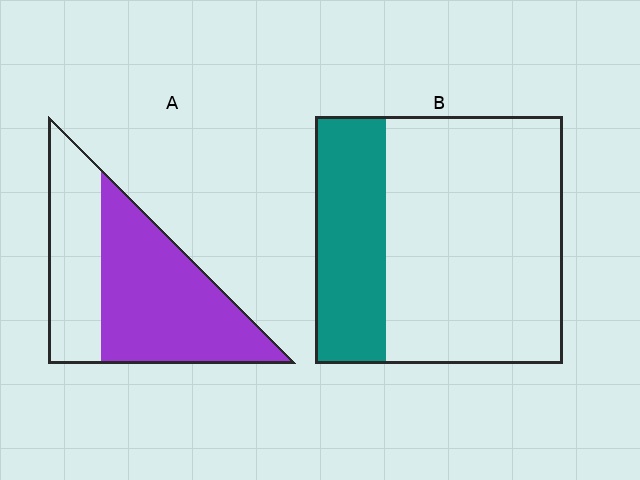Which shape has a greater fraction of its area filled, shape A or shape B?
Shape A.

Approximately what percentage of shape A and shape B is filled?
A is approximately 60% and B is approximately 30%.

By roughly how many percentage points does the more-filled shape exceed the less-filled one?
By roughly 35 percentage points (A over B).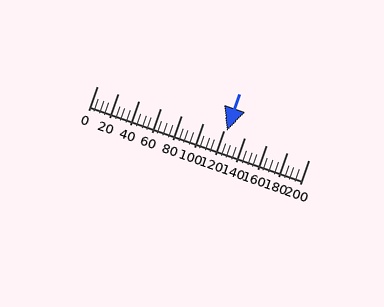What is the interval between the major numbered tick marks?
The major tick marks are spaced 20 units apart.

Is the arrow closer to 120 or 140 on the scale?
The arrow is closer to 120.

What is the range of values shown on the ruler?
The ruler shows values from 0 to 200.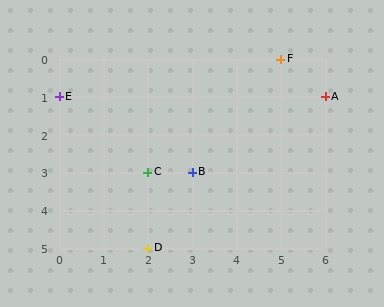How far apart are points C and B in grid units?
Points C and B are 1 column apart.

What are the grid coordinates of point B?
Point B is at grid coordinates (3, 3).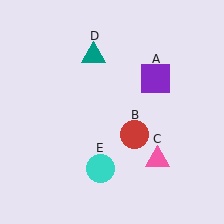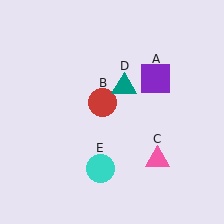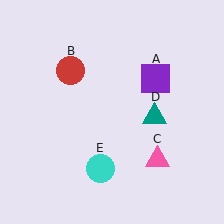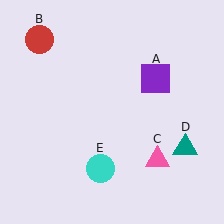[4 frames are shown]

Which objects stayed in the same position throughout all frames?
Purple square (object A) and pink triangle (object C) and cyan circle (object E) remained stationary.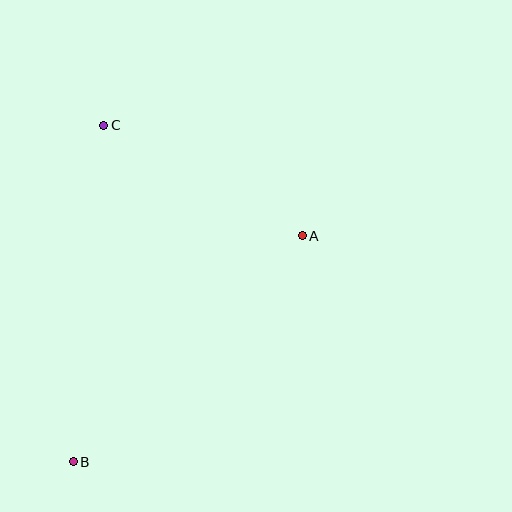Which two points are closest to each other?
Points A and C are closest to each other.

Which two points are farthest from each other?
Points B and C are farthest from each other.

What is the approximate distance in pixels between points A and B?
The distance between A and B is approximately 322 pixels.